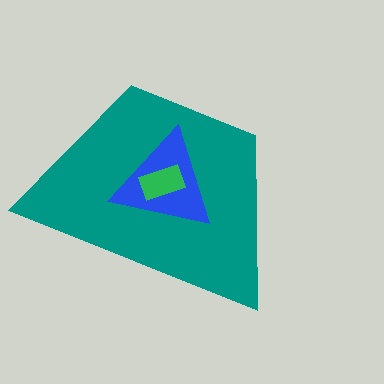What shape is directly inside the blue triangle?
The green rectangle.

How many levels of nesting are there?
3.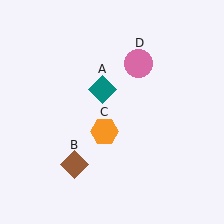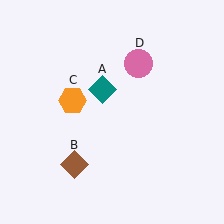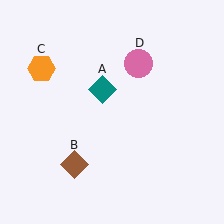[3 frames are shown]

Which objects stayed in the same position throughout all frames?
Teal diamond (object A) and brown diamond (object B) and pink circle (object D) remained stationary.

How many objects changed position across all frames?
1 object changed position: orange hexagon (object C).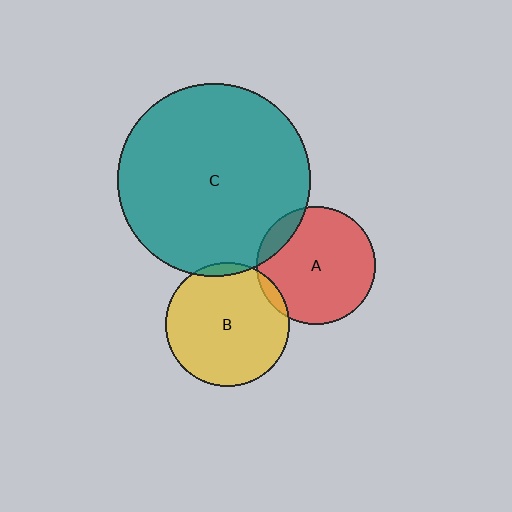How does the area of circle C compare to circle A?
Approximately 2.7 times.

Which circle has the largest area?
Circle C (teal).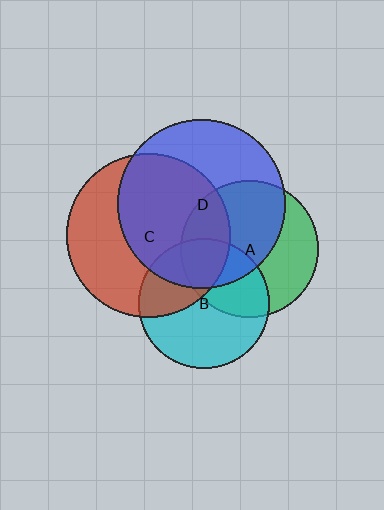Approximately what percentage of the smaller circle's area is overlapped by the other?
Approximately 35%.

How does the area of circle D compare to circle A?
Approximately 1.5 times.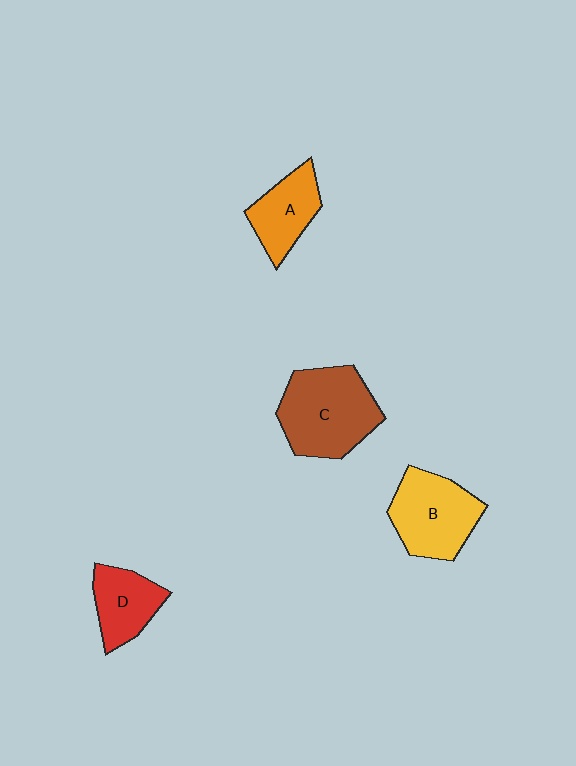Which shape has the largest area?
Shape C (brown).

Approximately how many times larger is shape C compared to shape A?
Approximately 1.7 times.